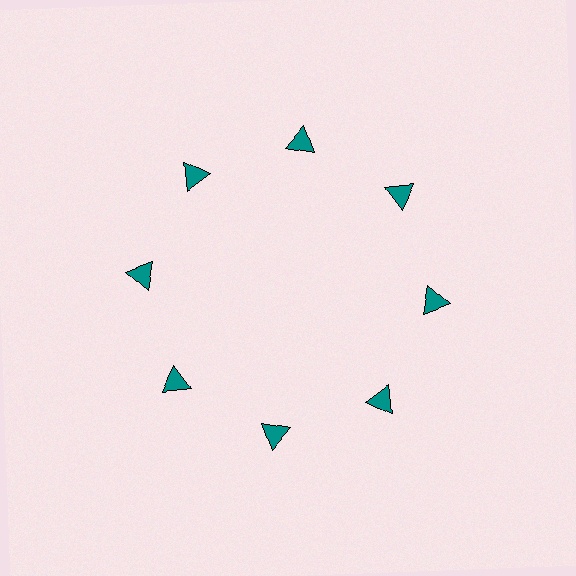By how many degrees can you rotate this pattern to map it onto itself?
The pattern maps onto itself every 45 degrees of rotation.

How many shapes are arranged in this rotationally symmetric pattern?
There are 8 shapes, arranged in 8 groups of 1.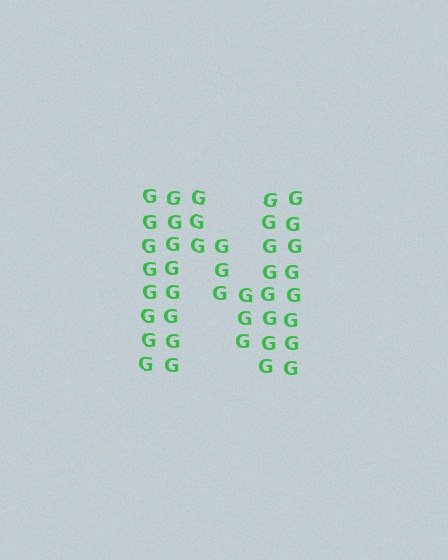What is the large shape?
The large shape is the letter N.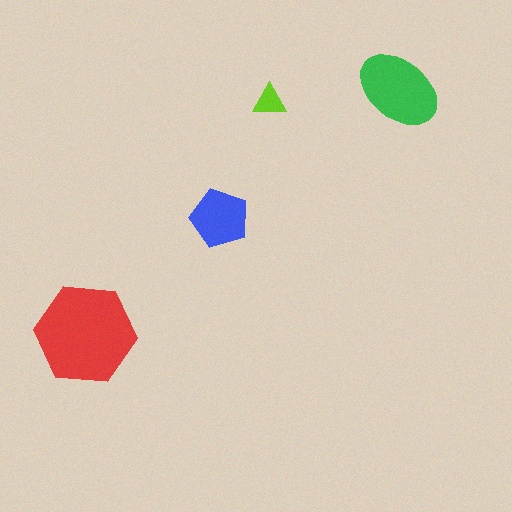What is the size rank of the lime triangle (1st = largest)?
4th.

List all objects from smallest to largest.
The lime triangle, the blue pentagon, the green ellipse, the red hexagon.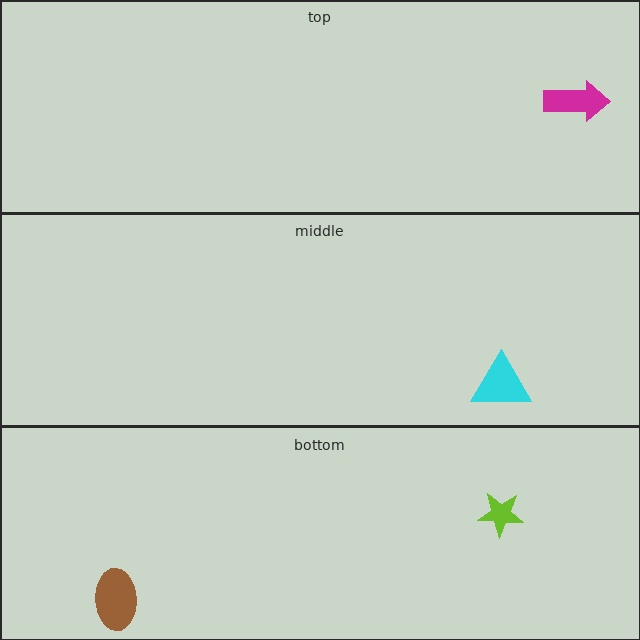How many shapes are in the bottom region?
2.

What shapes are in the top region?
The magenta arrow.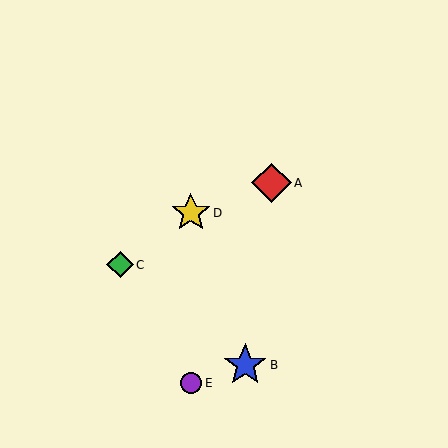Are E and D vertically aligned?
Yes, both are at x≈191.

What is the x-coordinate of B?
Object B is at x≈245.